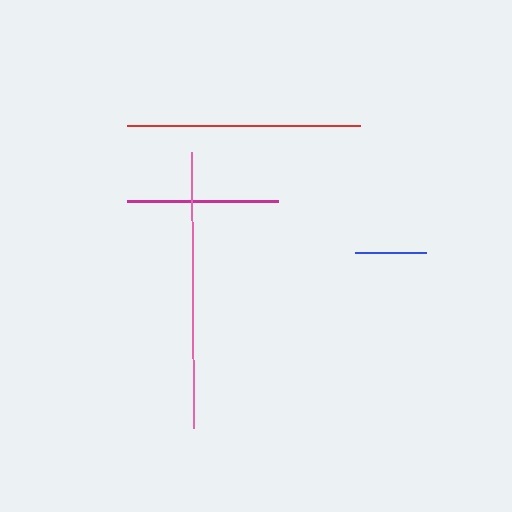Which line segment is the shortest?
The blue line is the shortest at approximately 72 pixels.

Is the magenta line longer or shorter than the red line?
The red line is longer than the magenta line.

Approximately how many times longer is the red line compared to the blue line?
The red line is approximately 3.3 times the length of the blue line.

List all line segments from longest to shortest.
From longest to shortest: pink, red, magenta, blue.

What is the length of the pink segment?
The pink segment is approximately 277 pixels long.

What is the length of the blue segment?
The blue segment is approximately 72 pixels long.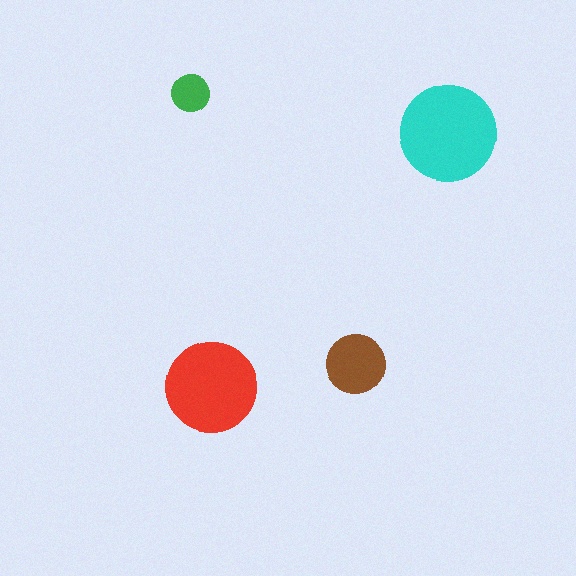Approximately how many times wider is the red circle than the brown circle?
About 1.5 times wider.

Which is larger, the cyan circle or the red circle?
The cyan one.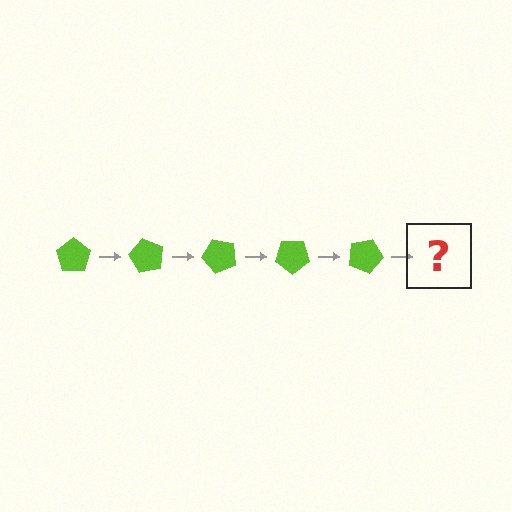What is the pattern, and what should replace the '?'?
The pattern is that the pentagon rotates 60 degrees each step. The '?' should be a lime pentagon rotated 300 degrees.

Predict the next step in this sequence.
The next step is a lime pentagon rotated 300 degrees.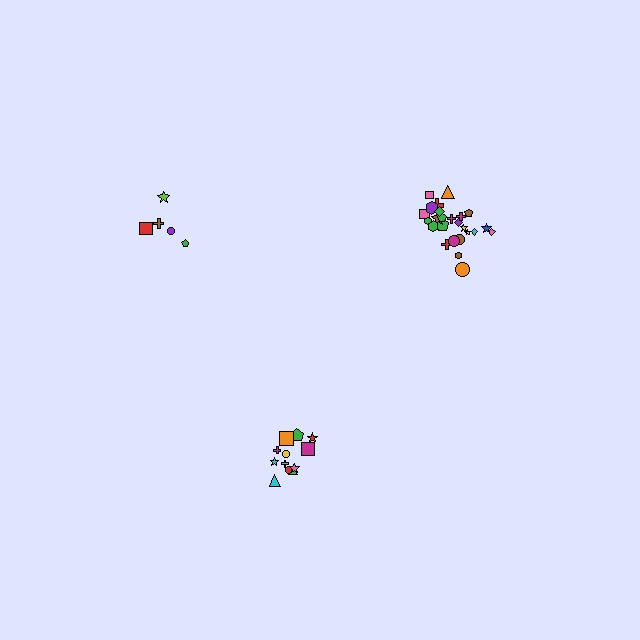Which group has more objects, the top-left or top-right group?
The top-right group.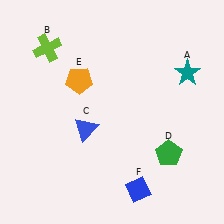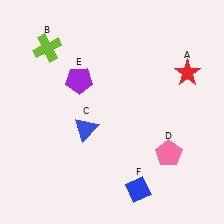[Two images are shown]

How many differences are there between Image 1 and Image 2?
There are 3 differences between the two images.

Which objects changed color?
A changed from teal to red. D changed from green to pink. E changed from orange to purple.